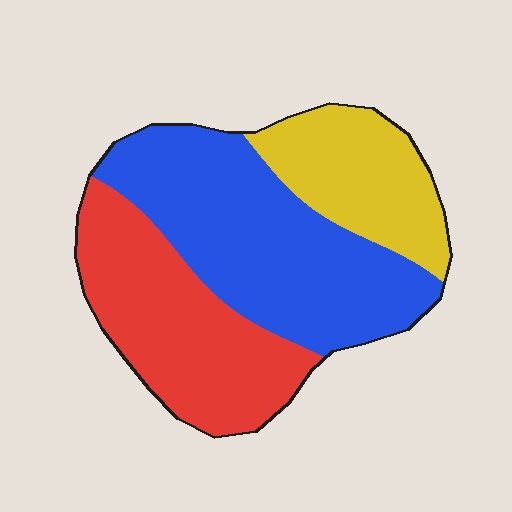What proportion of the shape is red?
Red takes up between a quarter and a half of the shape.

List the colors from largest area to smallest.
From largest to smallest: blue, red, yellow.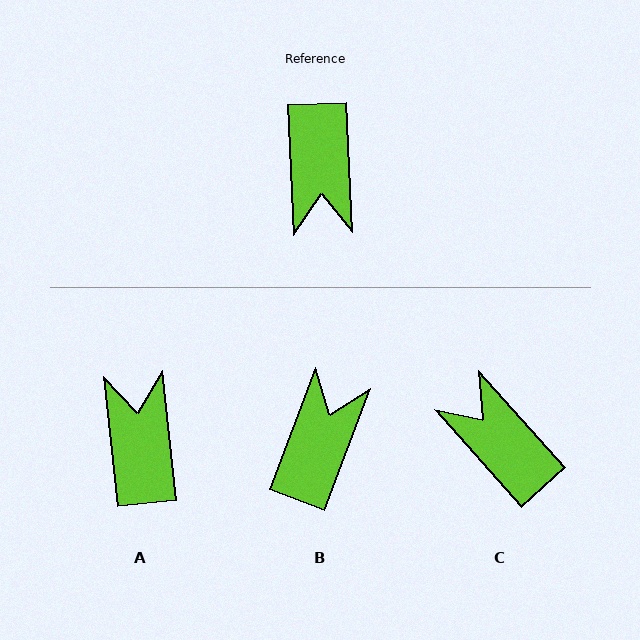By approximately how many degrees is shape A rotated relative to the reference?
Approximately 177 degrees clockwise.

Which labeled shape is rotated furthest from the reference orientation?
A, about 177 degrees away.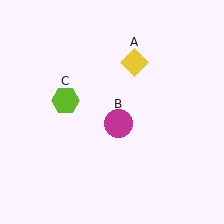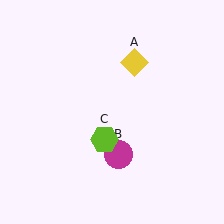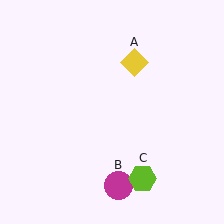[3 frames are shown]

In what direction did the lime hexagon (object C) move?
The lime hexagon (object C) moved down and to the right.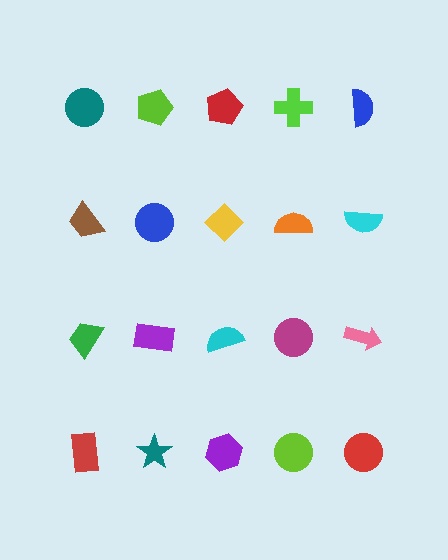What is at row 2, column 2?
A blue circle.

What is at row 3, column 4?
A magenta circle.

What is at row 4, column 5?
A red circle.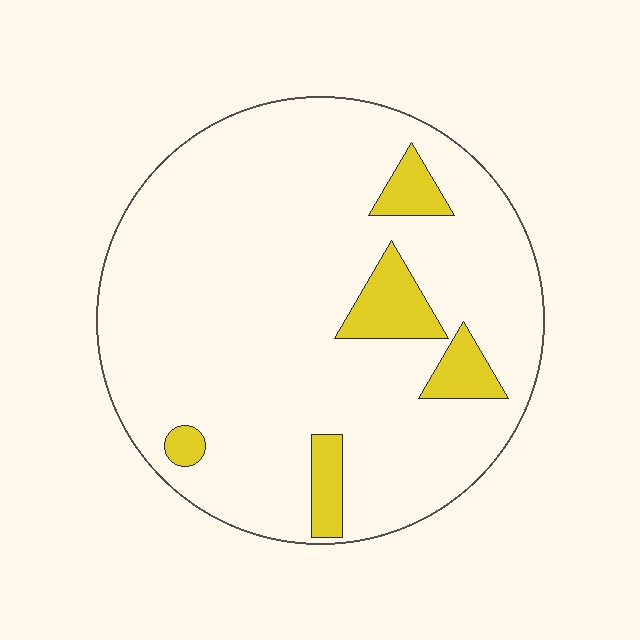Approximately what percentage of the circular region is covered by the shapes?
Approximately 10%.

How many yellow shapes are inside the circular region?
5.